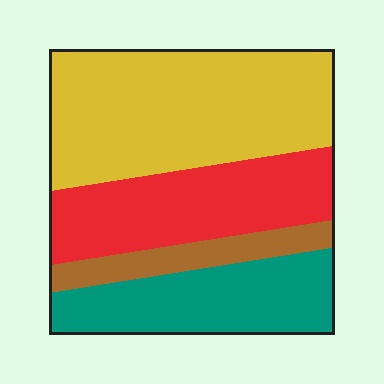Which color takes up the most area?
Yellow, at roughly 40%.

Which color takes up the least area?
Brown, at roughly 10%.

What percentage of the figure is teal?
Teal takes up about one quarter (1/4) of the figure.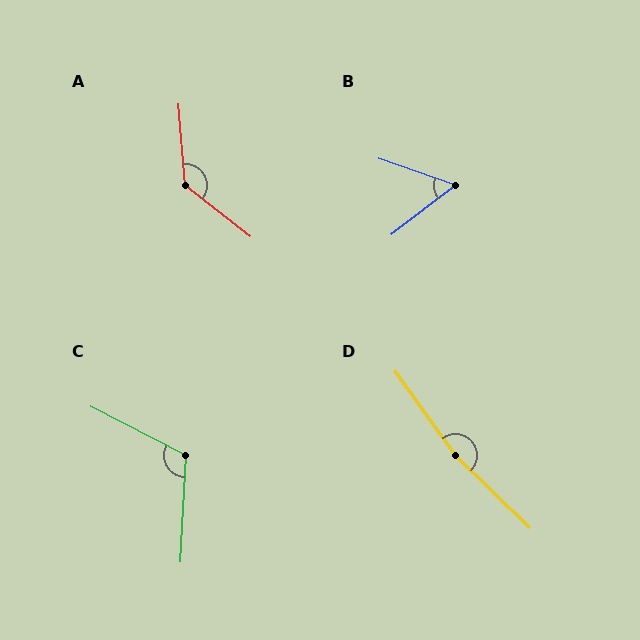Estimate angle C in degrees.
Approximately 114 degrees.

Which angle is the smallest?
B, at approximately 57 degrees.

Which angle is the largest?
D, at approximately 170 degrees.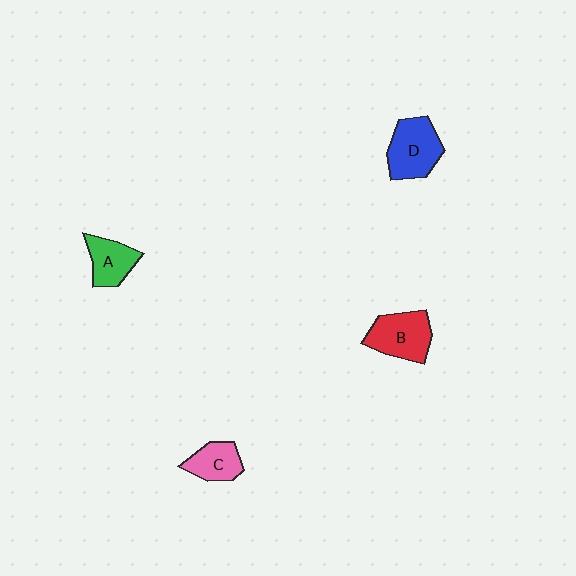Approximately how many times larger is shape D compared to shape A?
Approximately 1.4 times.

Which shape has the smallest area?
Shape C (pink).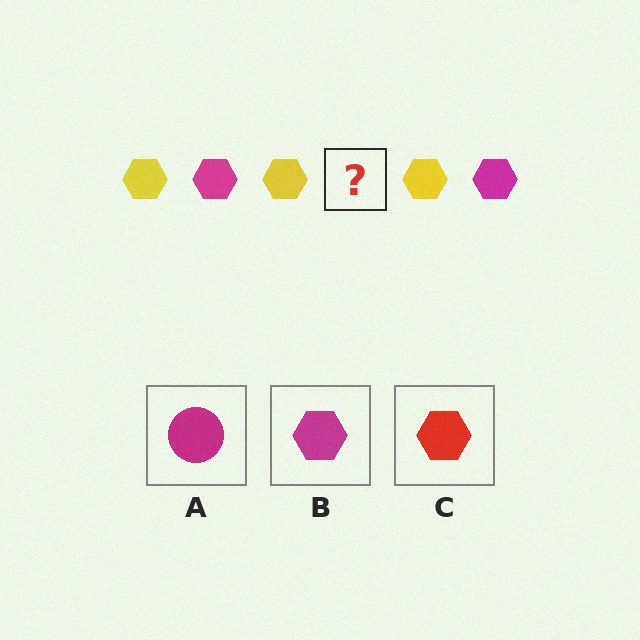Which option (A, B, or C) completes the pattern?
B.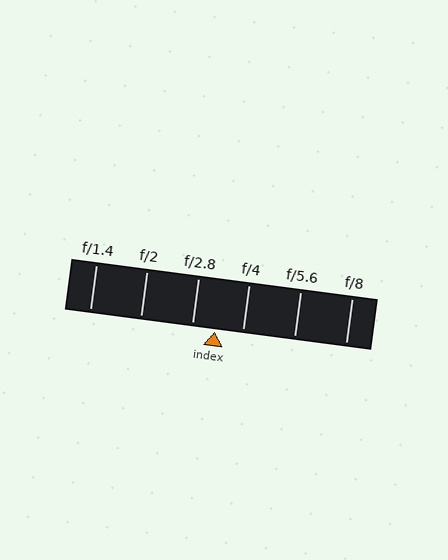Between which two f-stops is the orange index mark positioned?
The index mark is between f/2.8 and f/4.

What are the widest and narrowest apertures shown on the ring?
The widest aperture shown is f/1.4 and the narrowest is f/8.